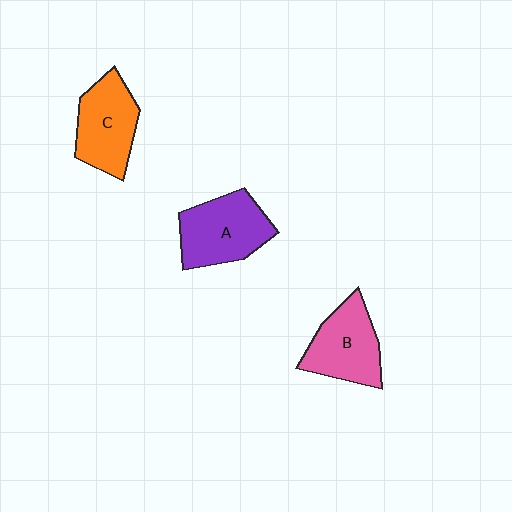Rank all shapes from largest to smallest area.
From largest to smallest: A (purple), C (orange), B (pink).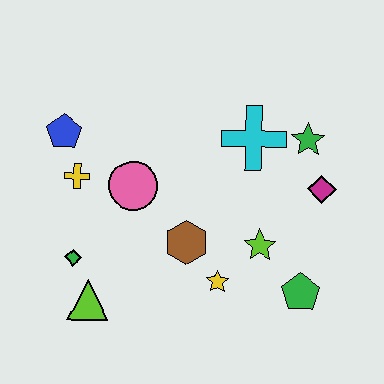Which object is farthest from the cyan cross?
The lime triangle is farthest from the cyan cross.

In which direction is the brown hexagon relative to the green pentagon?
The brown hexagon is to the left of the green pentagon.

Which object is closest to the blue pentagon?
The yellow cross is closest to the blue pentagon.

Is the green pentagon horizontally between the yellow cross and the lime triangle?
No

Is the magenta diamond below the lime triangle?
No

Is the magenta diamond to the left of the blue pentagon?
No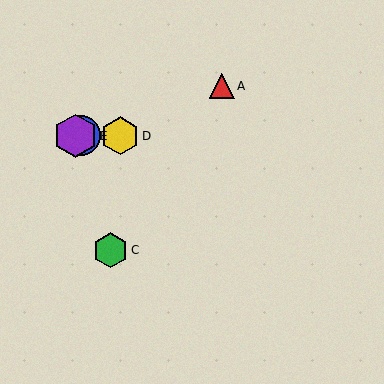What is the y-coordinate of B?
Object B is at y≈136.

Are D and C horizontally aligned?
No, D is at y≈136 and C is at y≈250.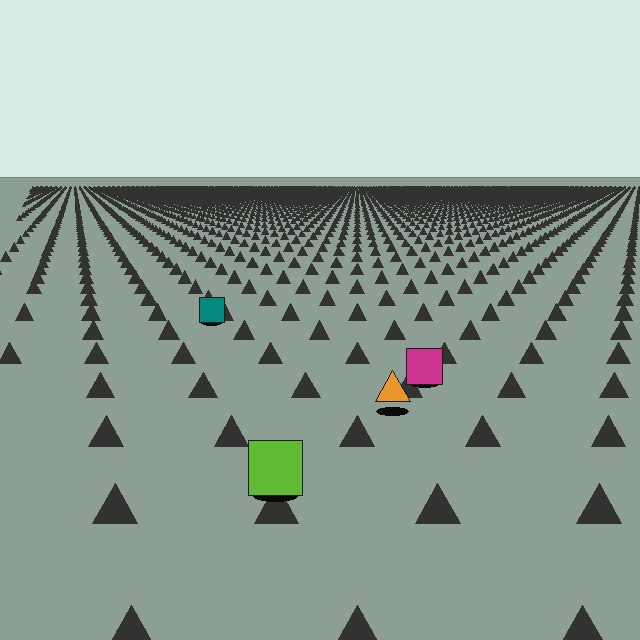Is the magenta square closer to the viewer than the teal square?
Yes. The magenta square is closer — you can tell from the texture gradient: the ground texture is coarser near it.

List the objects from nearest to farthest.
From nearest to farthest: the lime square, the orange triangle, the magenta square, the teal square.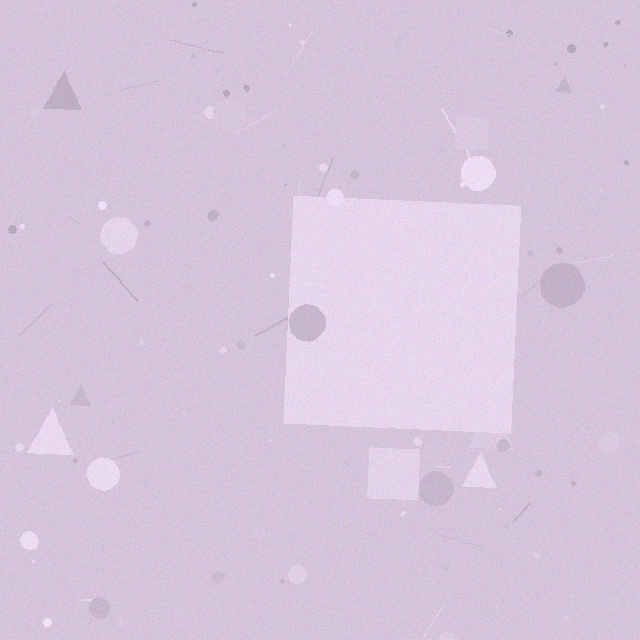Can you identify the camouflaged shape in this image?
The camouflaged shape is a square.